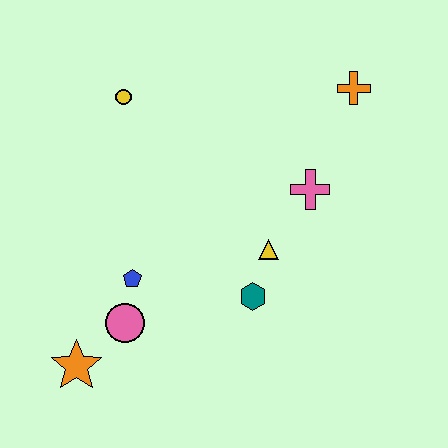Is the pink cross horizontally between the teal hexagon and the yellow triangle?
No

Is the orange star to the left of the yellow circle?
Yes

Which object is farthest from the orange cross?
The orange star is farthest from the orange cross.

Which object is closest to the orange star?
The pink circle is closest to the orange star.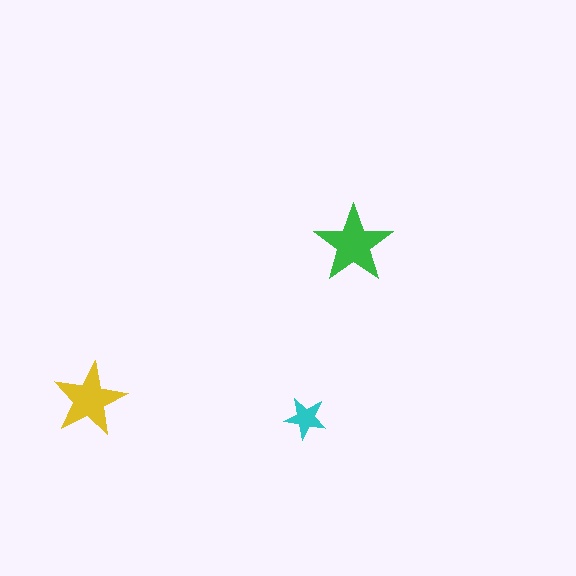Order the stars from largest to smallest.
the green one, the yellow one, the cyan one.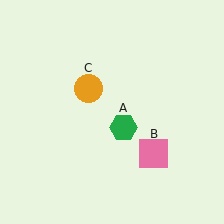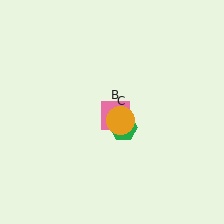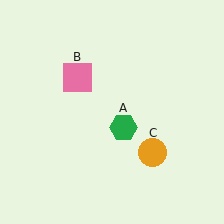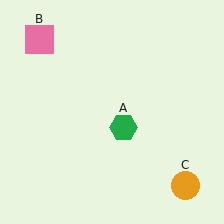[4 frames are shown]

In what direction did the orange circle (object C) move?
The orange circle (object C) moved down and to the right.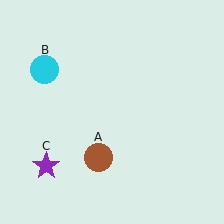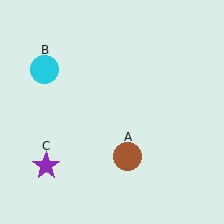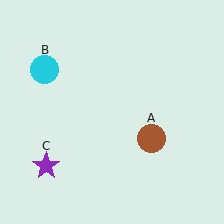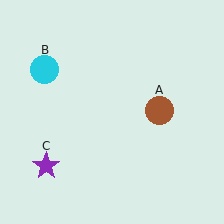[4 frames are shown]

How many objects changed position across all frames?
1 object changed position: brown circle (object A).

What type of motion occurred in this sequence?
The brown circle (object A) rotated counterclockwise around the center of the scene.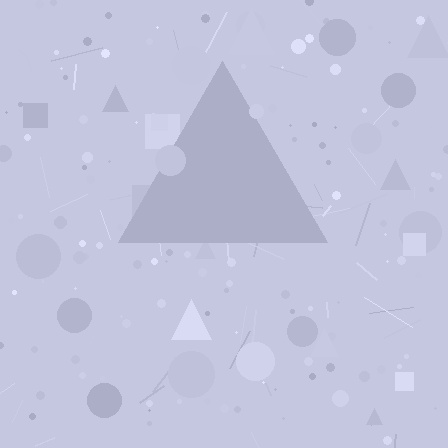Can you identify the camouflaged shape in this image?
The camouflaged shape is a triangle.